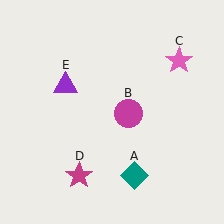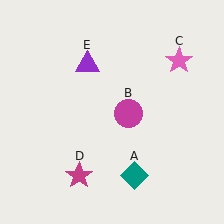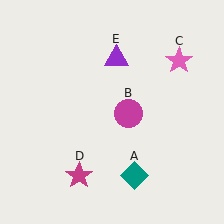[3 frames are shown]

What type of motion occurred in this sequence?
The purple triangle (object E) rotated clockwise around the center of the scene.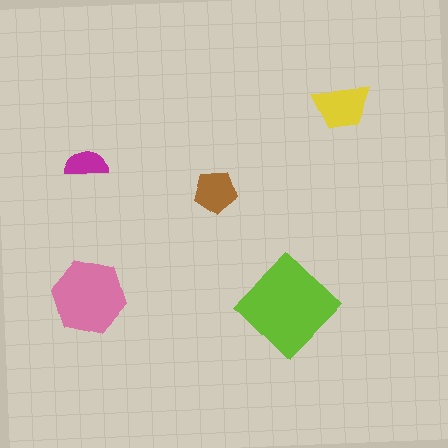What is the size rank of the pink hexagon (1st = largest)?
2nd.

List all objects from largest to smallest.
The lime diamond, the pink hexagon, the yellow trapezoid, the brown pentagon, the magenta semicircle.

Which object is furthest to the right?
The yellow trapezoid is rightmost.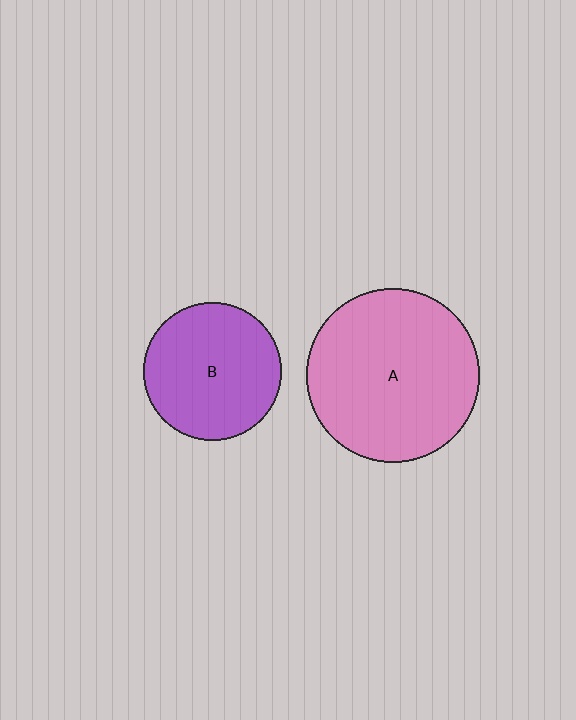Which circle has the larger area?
Circle A (pink).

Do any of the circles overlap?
No, none of the circles overlap.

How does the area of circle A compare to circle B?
Approximately 1.6 times.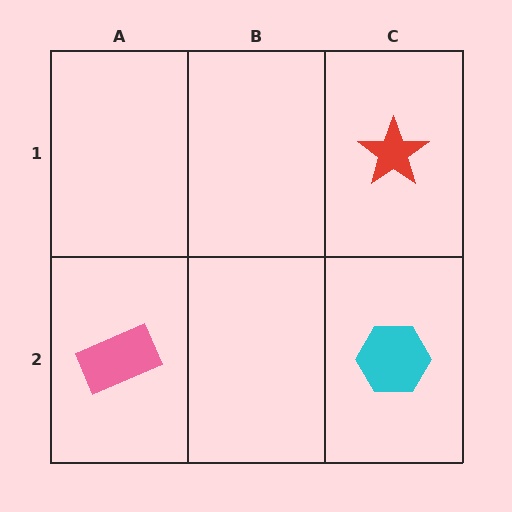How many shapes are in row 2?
2 shapes.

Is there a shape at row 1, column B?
No, that cell is empty.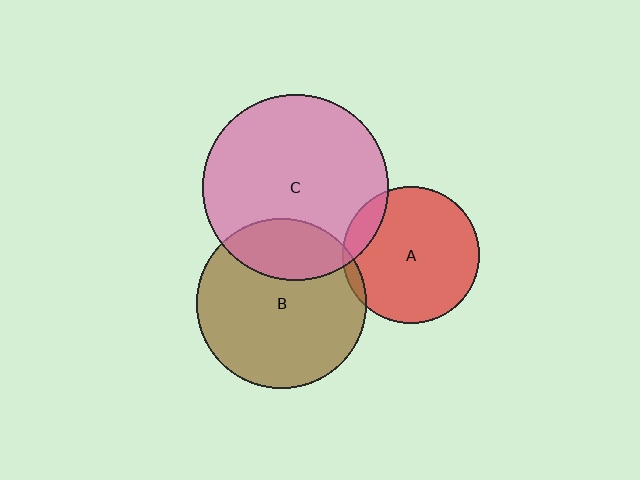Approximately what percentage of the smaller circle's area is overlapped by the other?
Approximately 25%.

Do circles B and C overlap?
Yes.